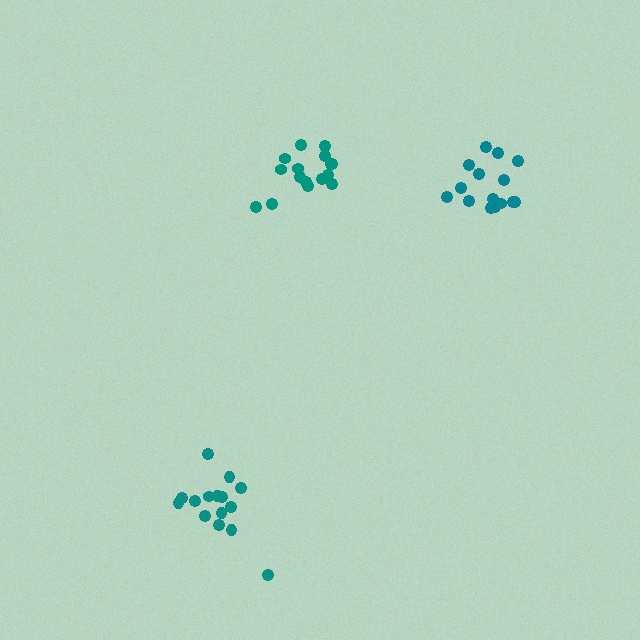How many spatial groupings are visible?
There are 3 spatial groupings.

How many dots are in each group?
Group 1: 16 dots, Group 2: 15 dots, Group 3: 15 dots (46 total).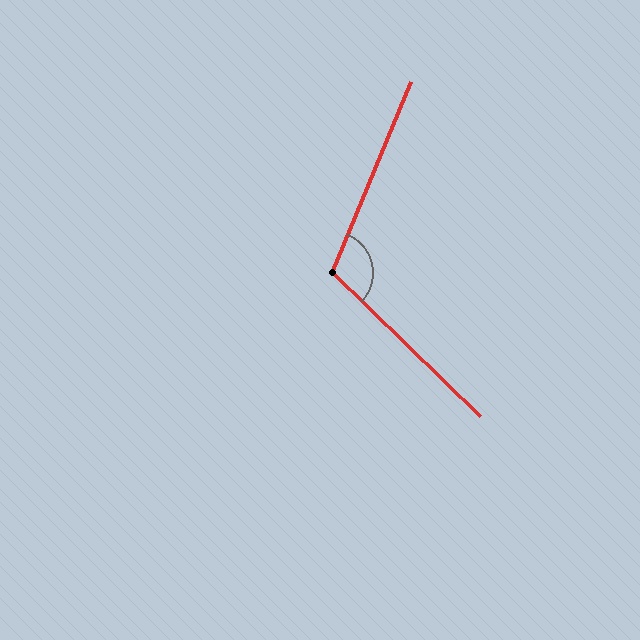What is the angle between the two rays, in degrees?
Approximately 112 degrees.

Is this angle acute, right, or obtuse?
It is obtuse.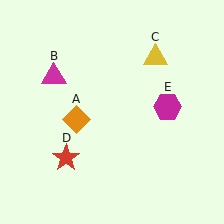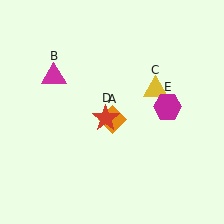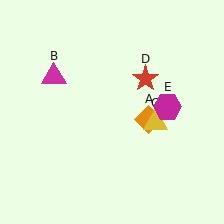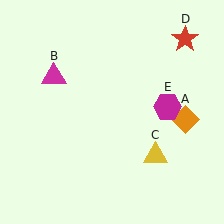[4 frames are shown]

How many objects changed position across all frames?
3 objects changed position: orange diamond (object A), yellow triangle (object C), red star (object D).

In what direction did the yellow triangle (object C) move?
The yellow triangle (object C) moved down.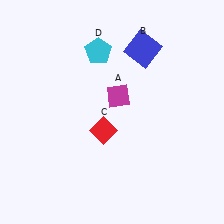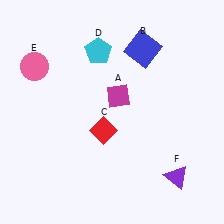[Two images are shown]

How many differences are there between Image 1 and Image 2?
There are 2 differences between the two images.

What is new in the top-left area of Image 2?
A pink circle (E) was added in the top-left area of Image 2.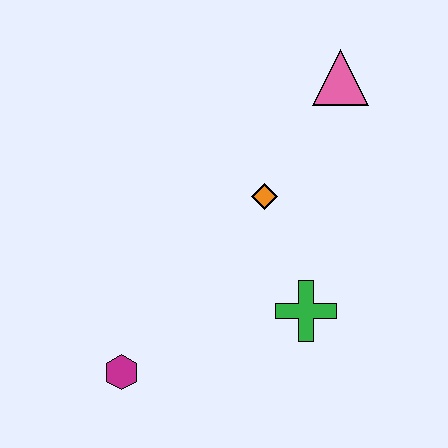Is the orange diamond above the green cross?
Yes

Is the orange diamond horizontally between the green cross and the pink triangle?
No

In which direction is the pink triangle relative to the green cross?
The pink triangle is above the green cross.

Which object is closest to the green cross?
The orange diamond is closest to the green cross.